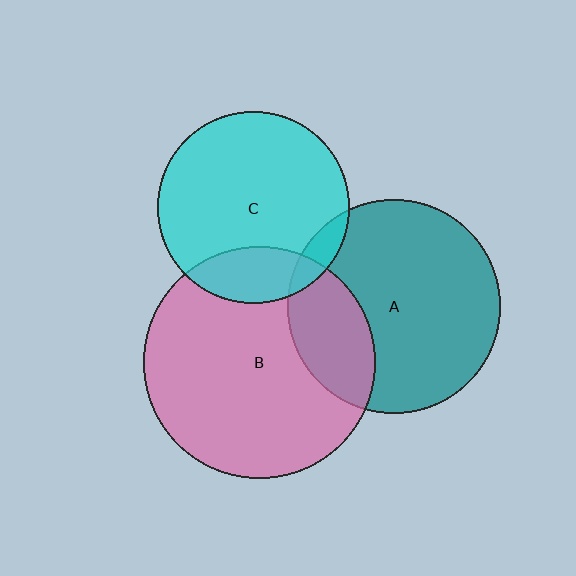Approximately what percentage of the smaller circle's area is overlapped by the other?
Approximately 10%.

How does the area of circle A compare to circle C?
Approximately 1.2 times.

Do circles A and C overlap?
Yes.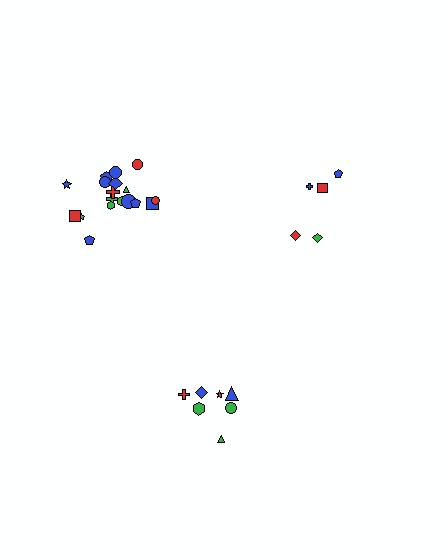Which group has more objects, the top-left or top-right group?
The top-left group.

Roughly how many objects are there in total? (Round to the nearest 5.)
Roughly 30 objects in total.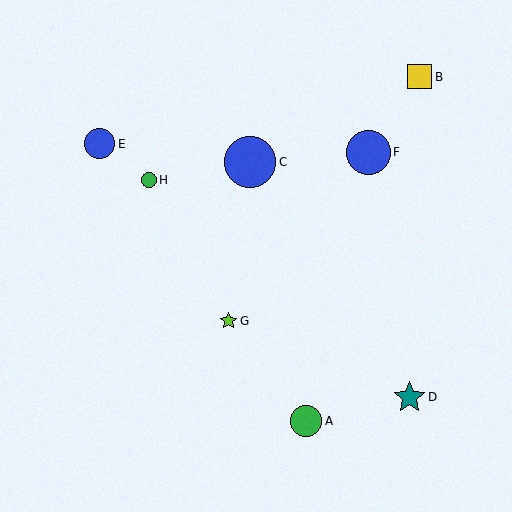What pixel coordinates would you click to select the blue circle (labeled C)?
Click at (250, 162) to select the blue circle C.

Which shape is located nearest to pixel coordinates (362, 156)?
The blue circle (labeled F) at (368, 152) is nearest to that location.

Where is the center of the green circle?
The center of the green circle is at (306, 421).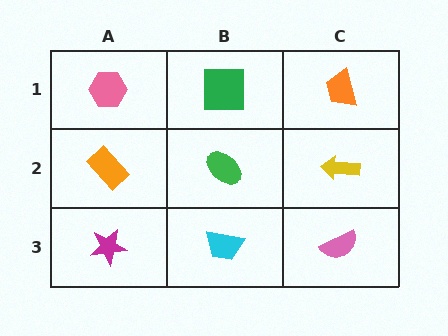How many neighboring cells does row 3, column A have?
2.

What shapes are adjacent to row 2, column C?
An orange trapezoid (row 1, column C), a pink semicircle (row 3, column C), a green ellipse (row 2, column B).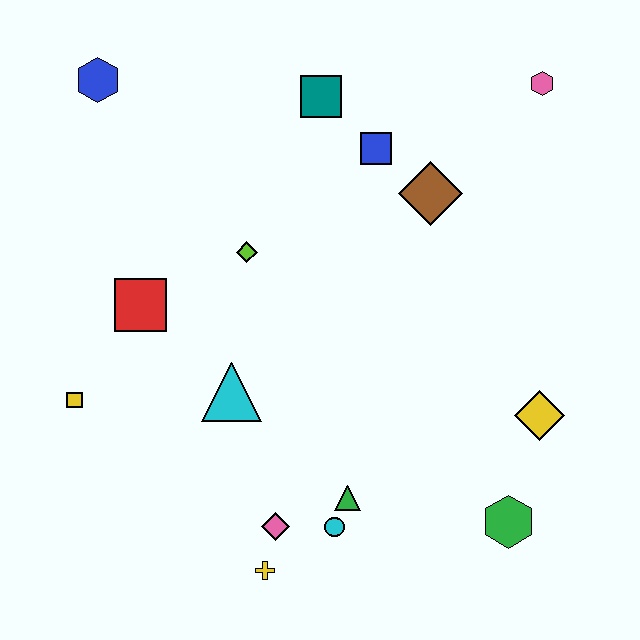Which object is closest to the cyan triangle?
The red square is closest to the cyan triangle.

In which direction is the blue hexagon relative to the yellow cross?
The blue hexagon is above the yellow cross.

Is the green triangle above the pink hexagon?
No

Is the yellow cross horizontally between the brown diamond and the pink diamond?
No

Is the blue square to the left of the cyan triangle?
No